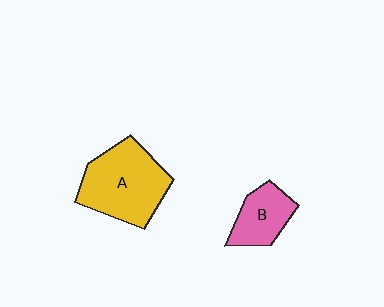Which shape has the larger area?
Shape A (yellow).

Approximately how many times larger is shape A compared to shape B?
Approximately 1.9 times.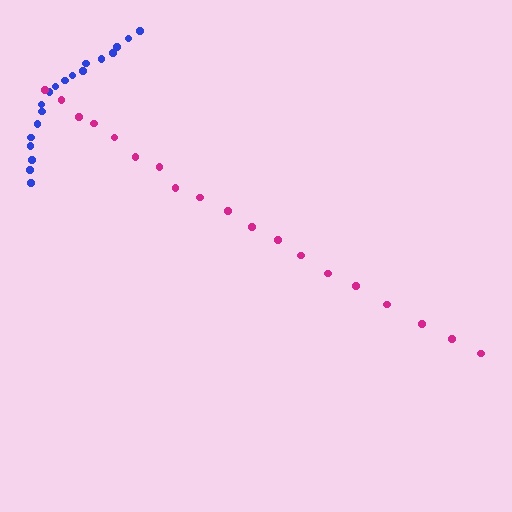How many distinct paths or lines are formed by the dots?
There are 2 distinct paths.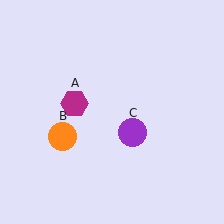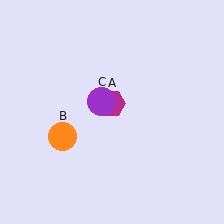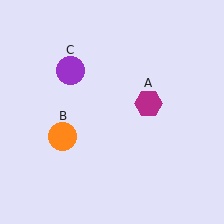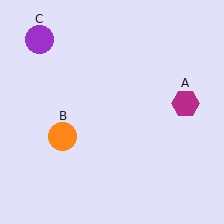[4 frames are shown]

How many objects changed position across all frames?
2 objects changed position: magenta hexagon (object A), purple circle (object C).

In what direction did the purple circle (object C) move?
The purple circle (object C) moved up and to the left.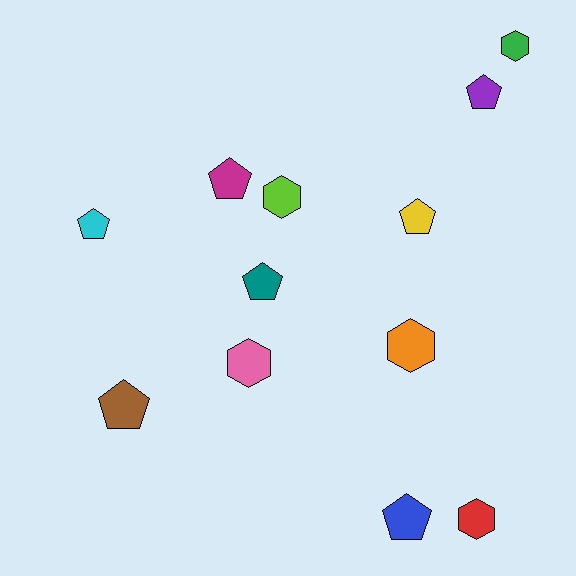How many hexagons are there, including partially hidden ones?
There are 5 hexagons.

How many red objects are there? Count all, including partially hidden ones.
There is 1 red object.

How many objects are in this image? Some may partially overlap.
There are 12 objects.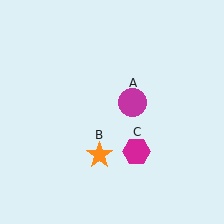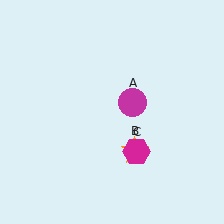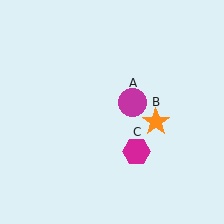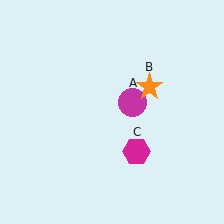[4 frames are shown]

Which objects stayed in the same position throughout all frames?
Magenta circle (object A) and magenta hexagon (object C) remained stationary.